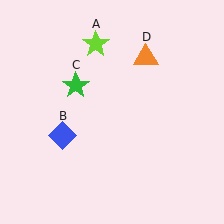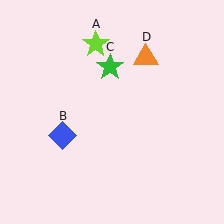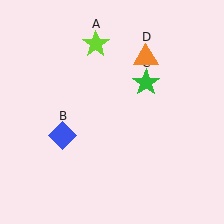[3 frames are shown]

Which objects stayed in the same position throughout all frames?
Lime star (object A) and blue diamond (object B) and orange triangle (object D) remained stationary.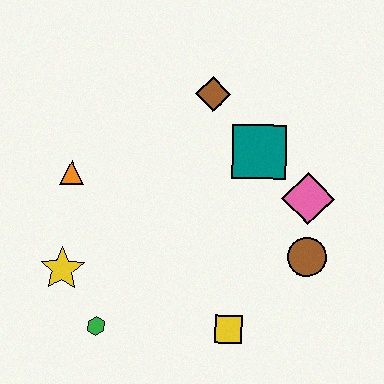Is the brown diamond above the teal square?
Yes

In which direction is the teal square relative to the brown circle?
The teal square is above the brown circle.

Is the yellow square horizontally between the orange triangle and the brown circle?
Yes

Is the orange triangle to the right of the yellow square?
No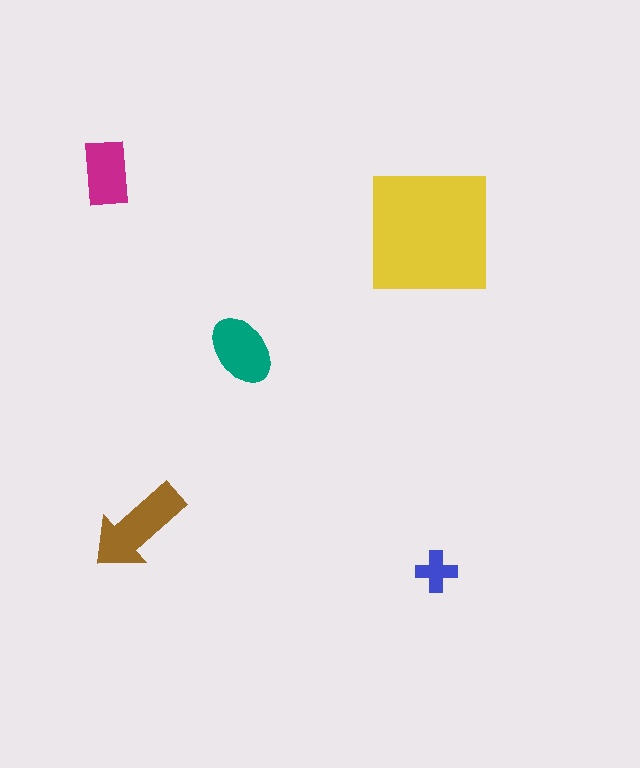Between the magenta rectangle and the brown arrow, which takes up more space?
The brown arrow.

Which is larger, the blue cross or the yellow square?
The yellow square.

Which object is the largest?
The yellow square.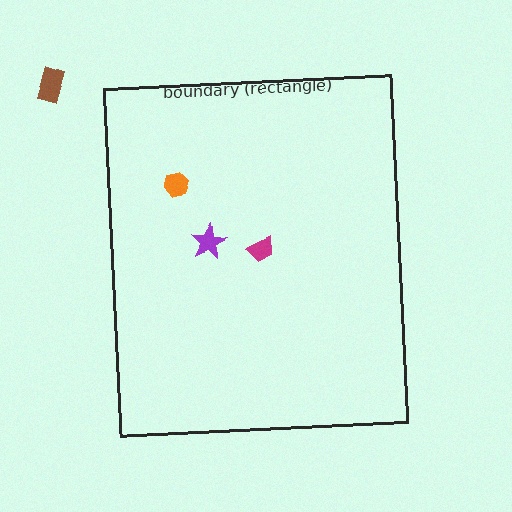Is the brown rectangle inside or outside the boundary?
Outside.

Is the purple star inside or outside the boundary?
Inside.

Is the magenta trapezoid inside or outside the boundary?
Inside.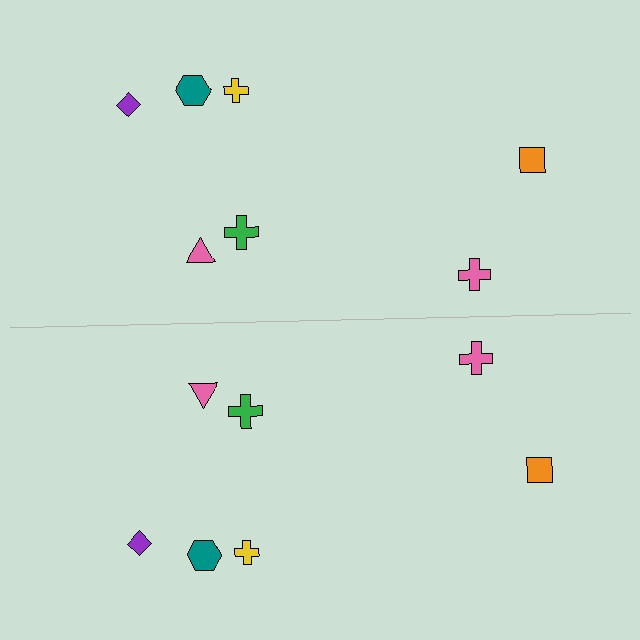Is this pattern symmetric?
Yes, this pattern has bilateral (reflection) symmetry.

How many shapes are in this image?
There are 14 shapes in this image.